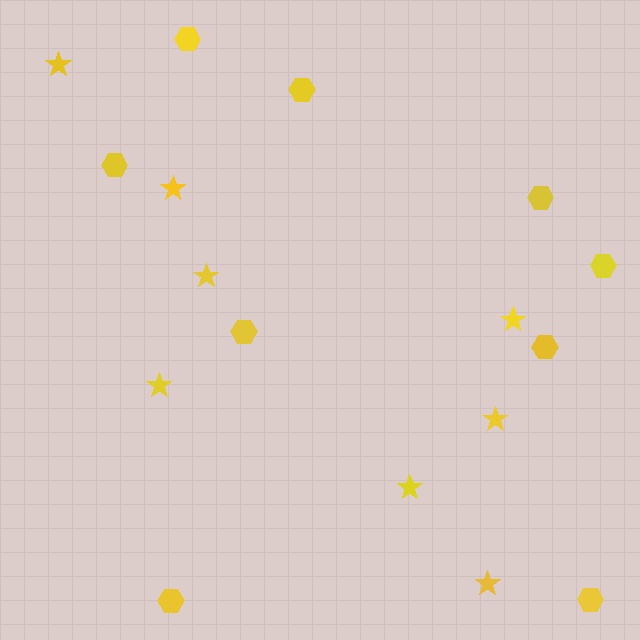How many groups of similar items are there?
There are 2 groups: one group of stars (8) and one group of hexagons (9).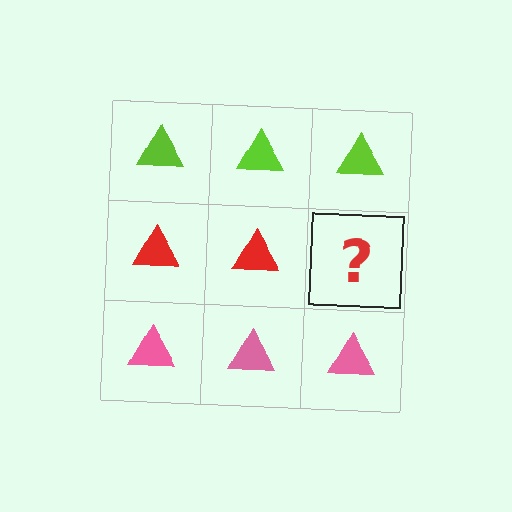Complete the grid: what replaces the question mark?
The question mark should be replaced with a red triangle.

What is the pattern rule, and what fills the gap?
The rule is that each row has a consistent color. The gap should be filled with a red triangle.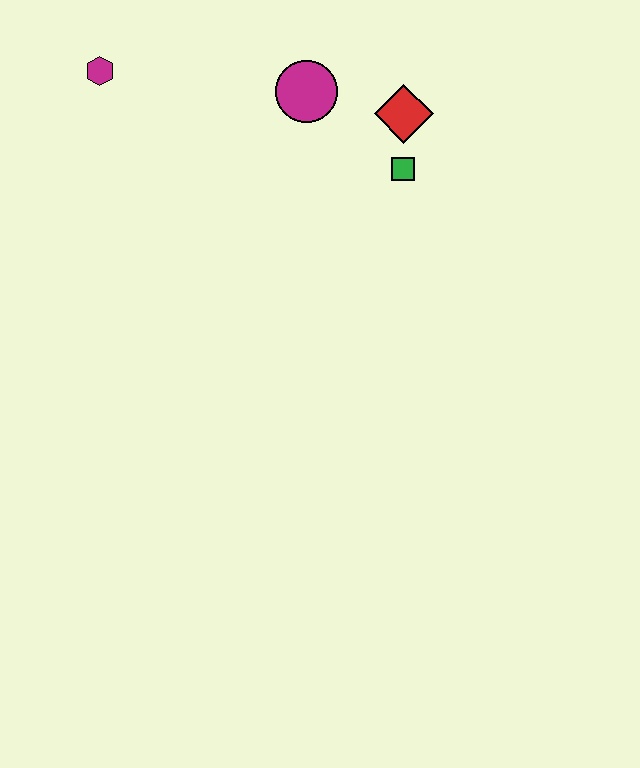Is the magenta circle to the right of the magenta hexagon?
Yes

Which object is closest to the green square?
The red diamond is closest to the green square.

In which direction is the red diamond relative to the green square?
The red diamond is above the green square.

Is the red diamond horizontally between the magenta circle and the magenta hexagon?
No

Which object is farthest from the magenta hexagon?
The green square is farthest from the magenta hexagon.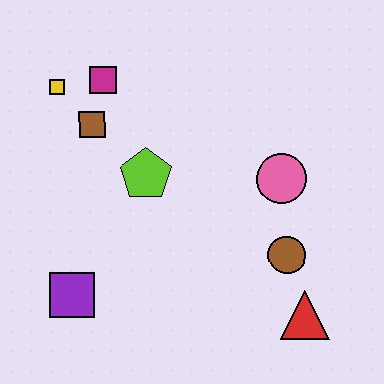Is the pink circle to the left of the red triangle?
Yes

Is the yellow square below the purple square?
No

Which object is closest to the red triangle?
The brown circle is closest to the red triangle.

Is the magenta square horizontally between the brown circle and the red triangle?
No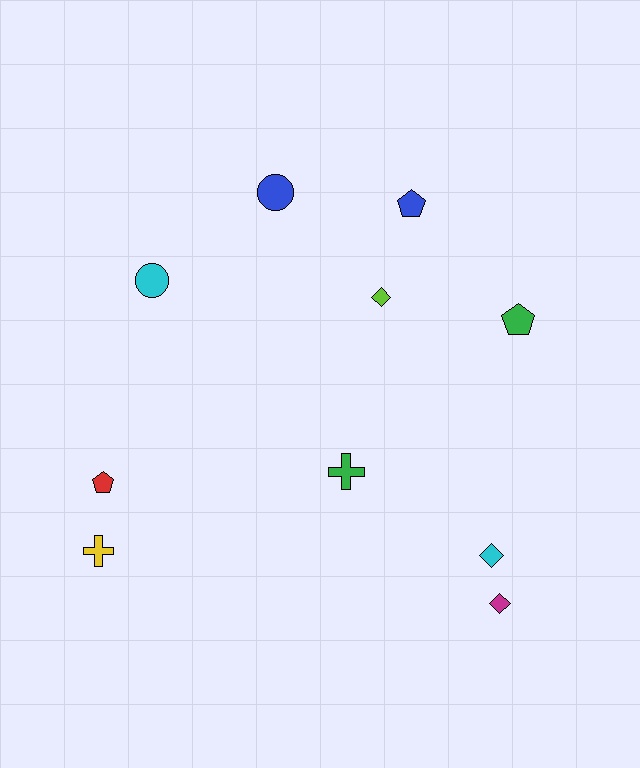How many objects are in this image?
There are 10 objects.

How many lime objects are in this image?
There is 1 lime object.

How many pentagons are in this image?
There are 3 pentagons.